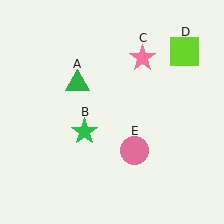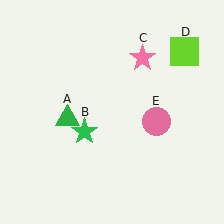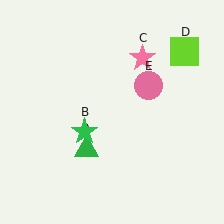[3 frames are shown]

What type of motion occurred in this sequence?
The green triangle (object A), pink circle (object E) rotated counterclockwise around the center of the scene.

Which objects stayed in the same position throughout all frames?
Green star (object B) and pink star (object C) and lime square (object D) remained stationary.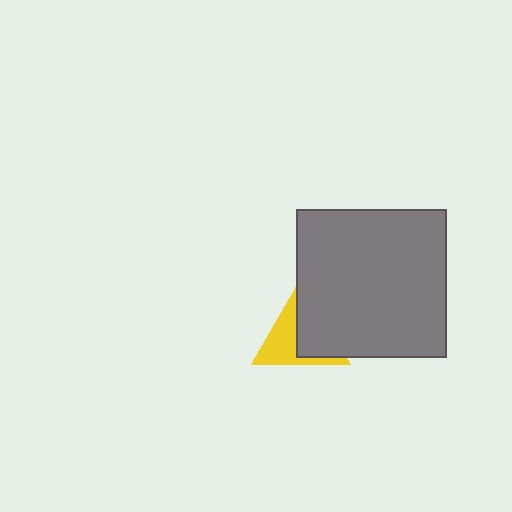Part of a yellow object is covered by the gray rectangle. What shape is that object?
It is a triangle.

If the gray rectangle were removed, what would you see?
You would see the complete yellow triangle.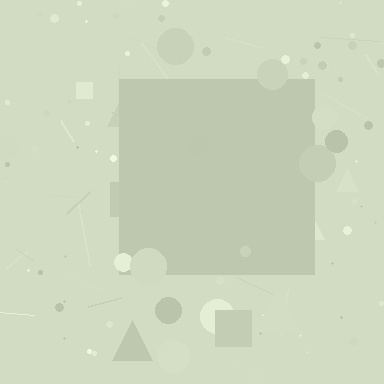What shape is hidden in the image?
A square is hidden in the image.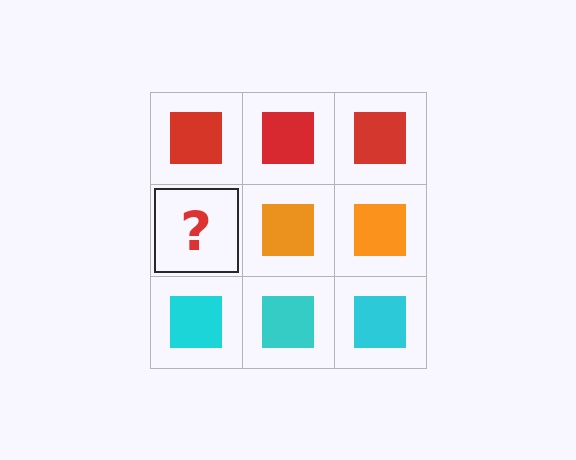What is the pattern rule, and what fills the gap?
The rule is that each row has a consistent color. The gap should be filled with an orange square.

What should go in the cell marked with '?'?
The missing cell should contain an orange square.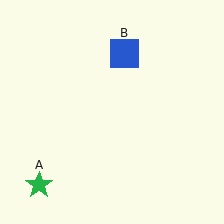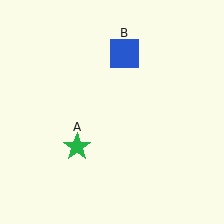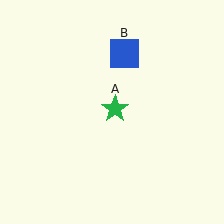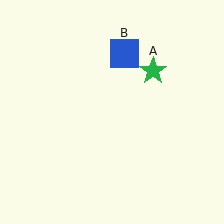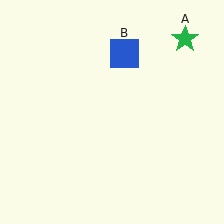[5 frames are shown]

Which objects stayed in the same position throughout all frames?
Blue square (object B) remained stationary.